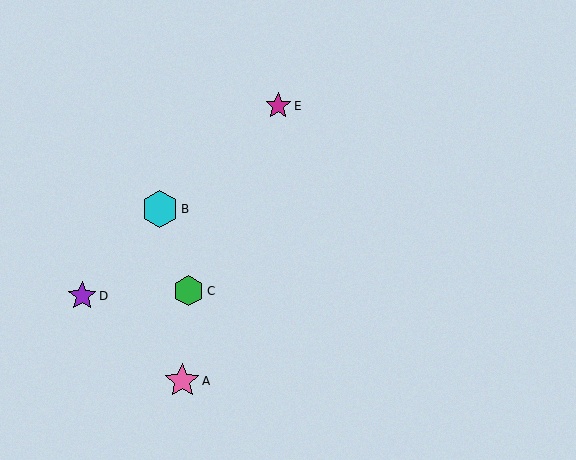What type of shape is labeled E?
Shape E is a magenta star.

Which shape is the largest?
The cyan hexagon (labeled B) is the largest.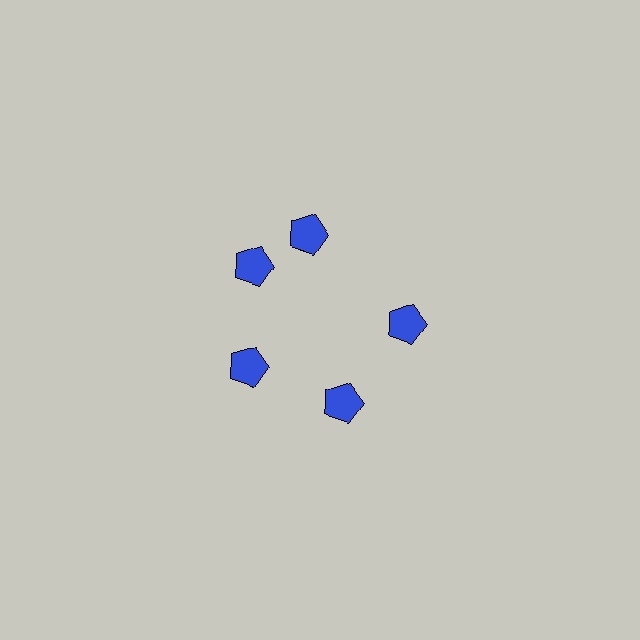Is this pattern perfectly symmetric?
No. The 5 blue pentagons are arranged in a ring, but one element near the 1 o'clock position is rotated out of alignment along the ring, breaking the 5-fold rotational symmetry.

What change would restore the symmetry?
The symmetry would be restored by rotating it back into even spacing with its neighbors so that all 5 pentagons sit at equal angles and equal distance from the center.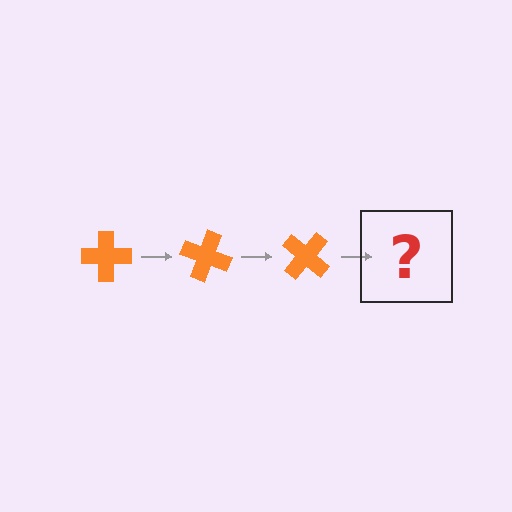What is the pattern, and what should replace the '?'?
The pattern is that the cross rotates 20 degrees each step. The '?' should be an orange cross rotated 60 degrees.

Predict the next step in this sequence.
The next step is an orange cross rotated 60 degrees.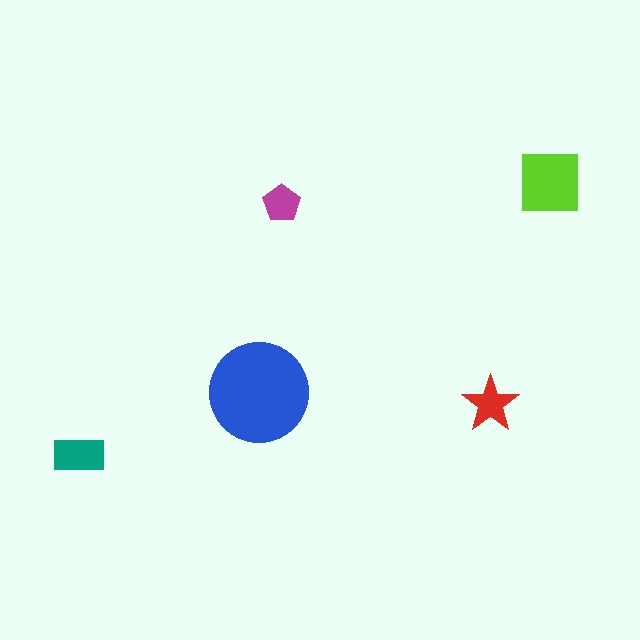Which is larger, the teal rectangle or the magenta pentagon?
The teal rectangle.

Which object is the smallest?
The magenta pentagon.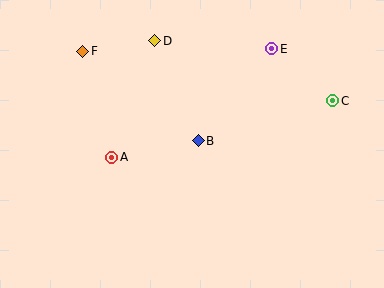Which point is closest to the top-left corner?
Point F is closest to the top-left corner.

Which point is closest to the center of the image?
Point B at (198, 141) is closest to the center.